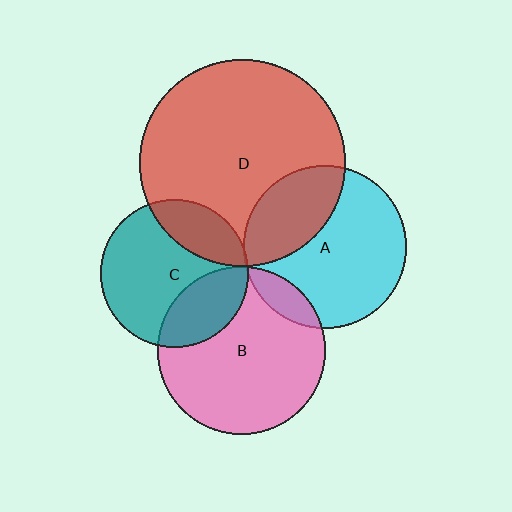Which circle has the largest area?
Circle D (red).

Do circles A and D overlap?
Yes.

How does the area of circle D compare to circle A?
Approximately 1.6 times.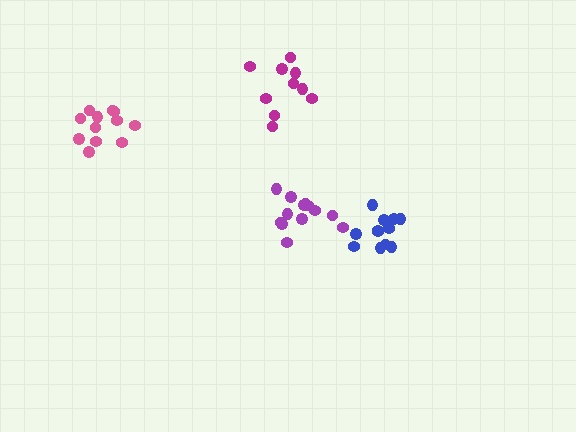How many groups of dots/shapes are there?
There are 4 groups.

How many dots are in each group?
Group 1: 10 dots, Group 2: 12 dots, Group 3: 12 dots, Group 4: 13 dots (47 total).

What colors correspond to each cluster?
The clusters are colored: magenta, blue, pink, purple.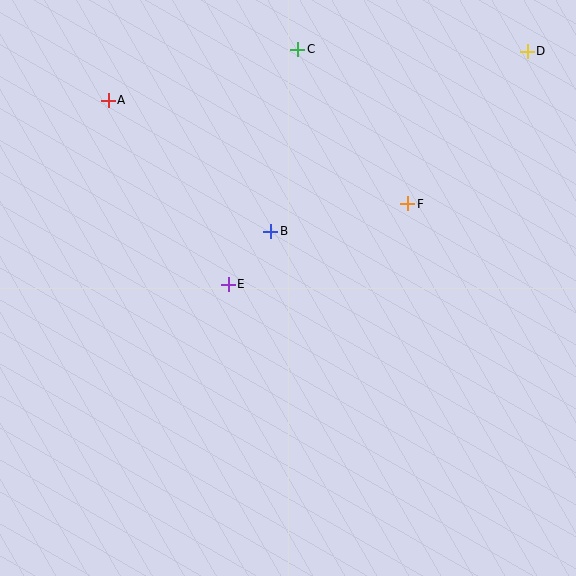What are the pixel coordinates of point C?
Point C is at (298, 49).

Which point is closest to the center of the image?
Point B at (271, 231) is closest to the center.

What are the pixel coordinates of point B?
Point B is at (271, 231).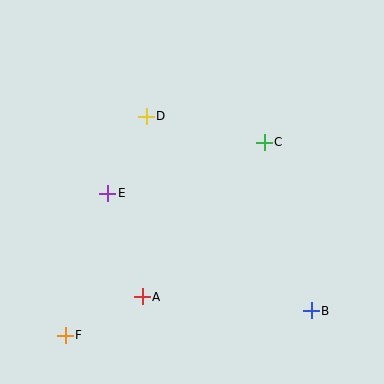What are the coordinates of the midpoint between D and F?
The midpoint between D and F is at (106, 226).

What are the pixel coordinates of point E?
Point E is at (108, 193).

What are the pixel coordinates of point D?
Point D is at (146, 116).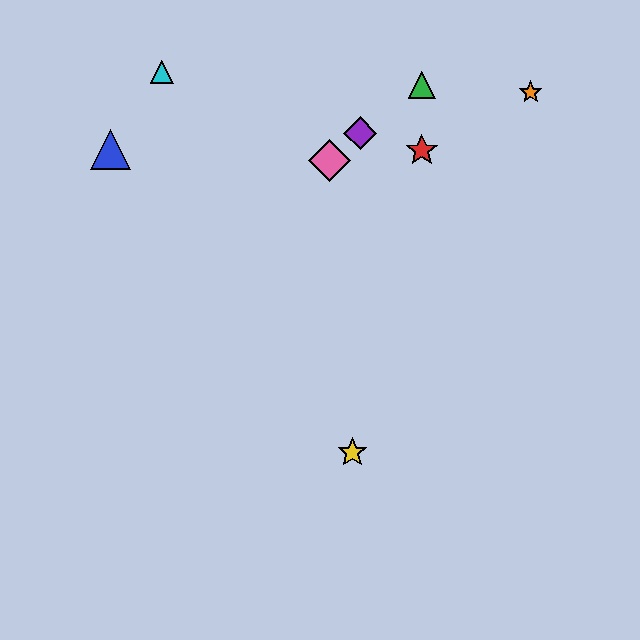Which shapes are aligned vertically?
The red star, the green triangle are aligned vertically.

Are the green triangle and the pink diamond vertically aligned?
No, the green triangle is at x≈422 and the pink diamond is at x≈329.